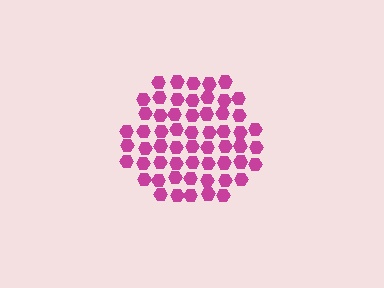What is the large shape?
The large shape is a hexagon.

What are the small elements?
The small elements are hexagons.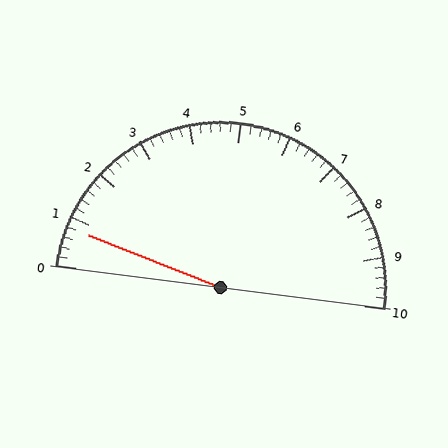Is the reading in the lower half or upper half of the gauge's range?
The reading is in the lower half of the range (0 to 10).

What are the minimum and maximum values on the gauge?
The gauge ranges from 0 to 10.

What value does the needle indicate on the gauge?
The needle indicates approximately 0.8.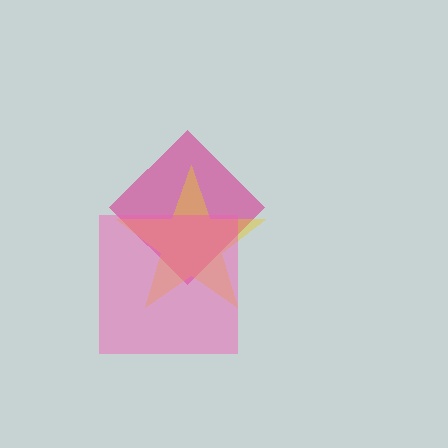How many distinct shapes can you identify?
There are 3 distinct shapes: a magenta diamond, a yellow star, a pink square.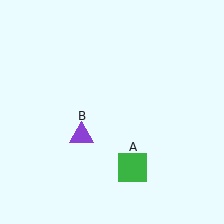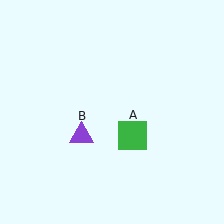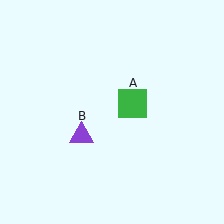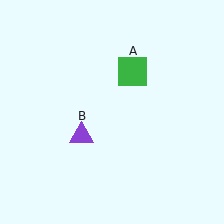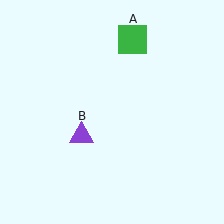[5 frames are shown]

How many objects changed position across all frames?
1 object changed position: green square (object A).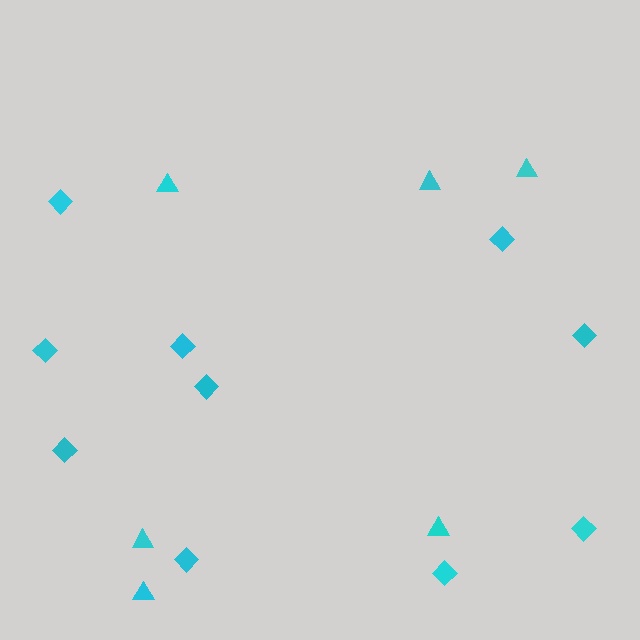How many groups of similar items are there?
There are 2 groups: one group of triangles (6) and one group of diamonds (10).